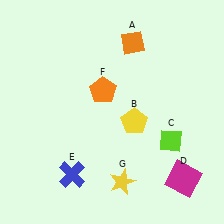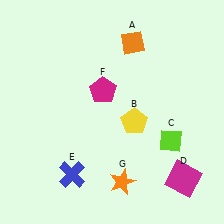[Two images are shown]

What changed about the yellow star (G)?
In Image 1, G is yellow. In Image 2, it changed to orange.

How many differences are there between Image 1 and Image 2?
There are 2 differences between the two images.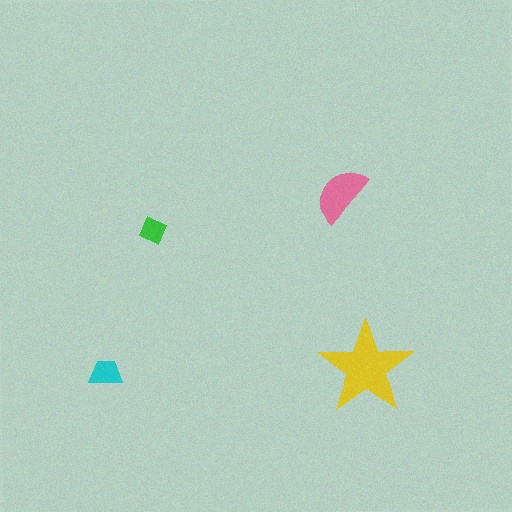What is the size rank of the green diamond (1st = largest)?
4th.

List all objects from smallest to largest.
The green diamond, the cyan trapezoid, the pink semicircle, the yellow star.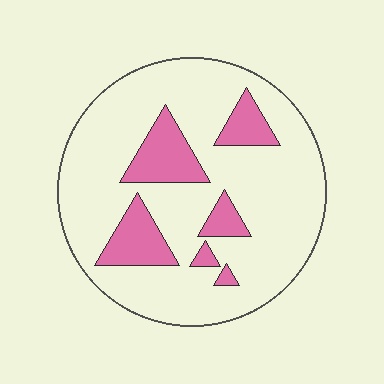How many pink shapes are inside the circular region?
6.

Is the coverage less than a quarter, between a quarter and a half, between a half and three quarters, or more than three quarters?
Less than a quarter.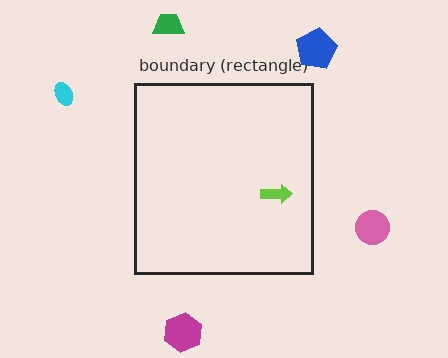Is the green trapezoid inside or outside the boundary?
Outside.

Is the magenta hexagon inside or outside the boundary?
Outside.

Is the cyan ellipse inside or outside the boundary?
Outside.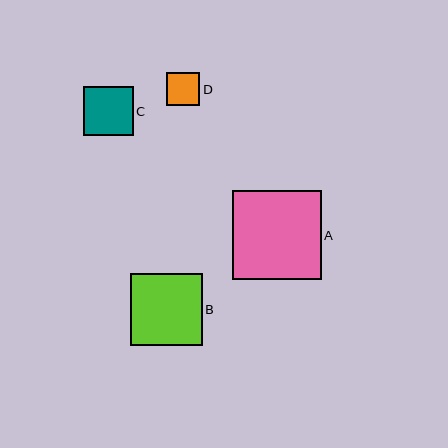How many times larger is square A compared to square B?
Square A is approximately 1.2 times the size of square B.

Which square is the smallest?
Square D is the smallest with a size of approximately 33 pixels.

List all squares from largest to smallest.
From largest to smallest: A, B, C, D.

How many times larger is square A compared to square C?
Square A is approximately 1.8 times the size of square C.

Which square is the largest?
Square A is the largest with a size of approximately 89 pixels.